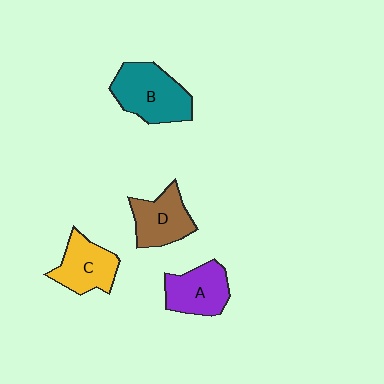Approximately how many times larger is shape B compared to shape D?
Approximately 1.3 times.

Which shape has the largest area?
Shape B (teal).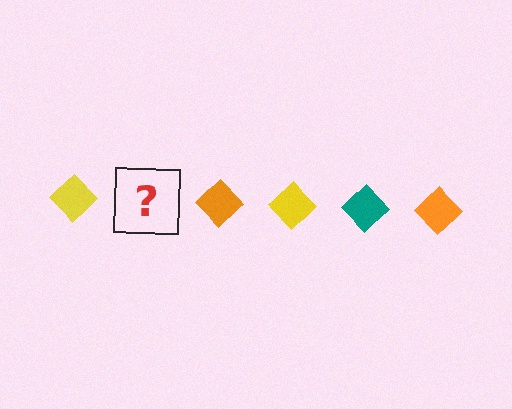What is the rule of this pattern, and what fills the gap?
The rule is that the pattern cycles through yellow, teal, orange diamonds. The gap should be filled with a teal diamond.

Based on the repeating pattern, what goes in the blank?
The blank should be a teal diamond.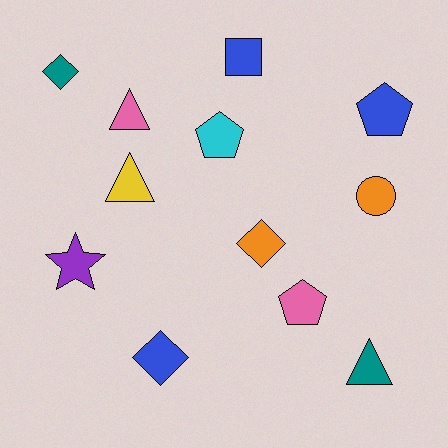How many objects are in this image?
There are 12 objects.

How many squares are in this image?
There is 1 square.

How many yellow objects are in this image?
There is 1 yellow object.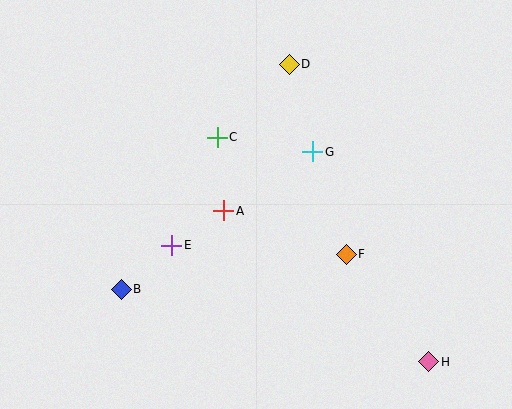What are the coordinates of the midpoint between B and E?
The midpoint between B and E is at (146, 267).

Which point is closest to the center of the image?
Point A at (224, 211) is closest to the center.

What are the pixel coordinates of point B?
Point B is at (121, 289).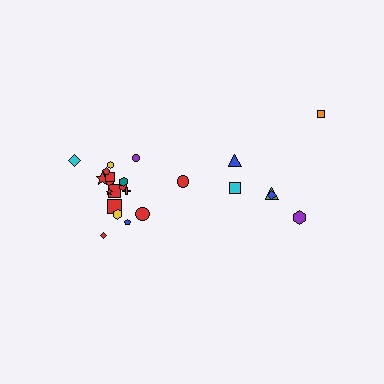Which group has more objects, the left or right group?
The left group.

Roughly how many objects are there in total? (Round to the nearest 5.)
Roughly 25 objects in total.